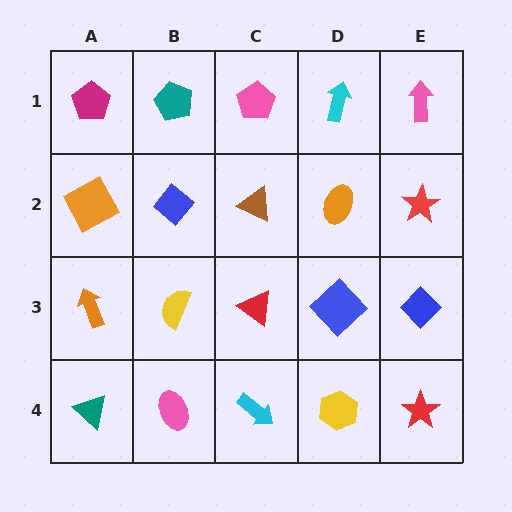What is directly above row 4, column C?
A red triangle.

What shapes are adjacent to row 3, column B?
A blue diamond (row 2, column B), a pink ellipse (row 4, column B), an orange arrow (row 3, column A), a red triangle (row 3, column C).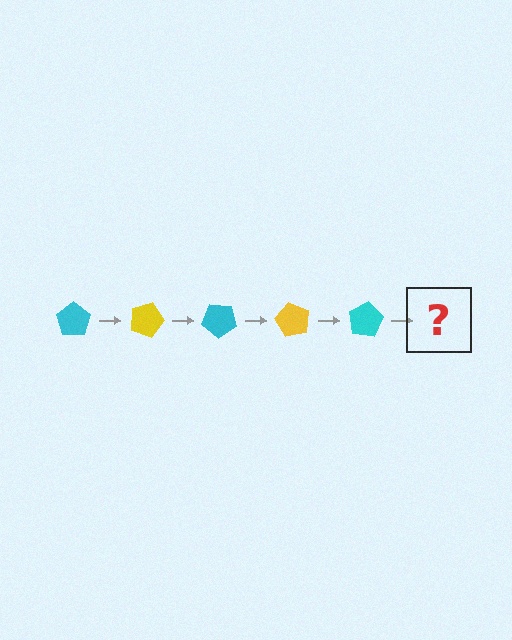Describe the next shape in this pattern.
It should be a yellow pentagon, rotated 100 degrees from the start.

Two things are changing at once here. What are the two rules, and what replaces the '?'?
The two rules are that it rotates 20 degrees each step and the color cycles through cyan and yellow. The '?' should be a yellow pentagon, rotated 100 degrees from the start.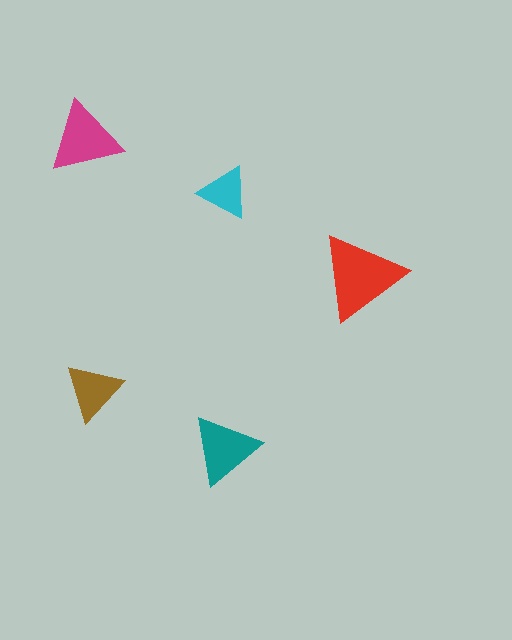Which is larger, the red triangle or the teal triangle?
The red one.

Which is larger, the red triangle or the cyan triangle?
The red one.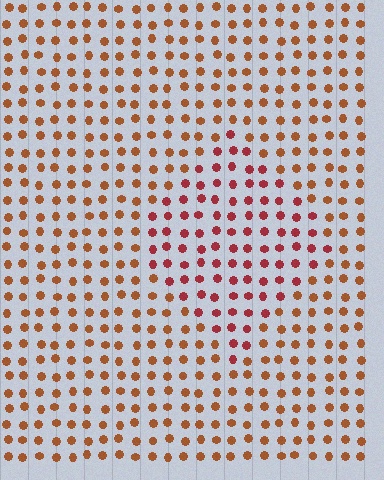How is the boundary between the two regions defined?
The boundary is defined purely by a slight shift in hue (about 29 degrees). Spacing, size, and orientation are identical on both sides.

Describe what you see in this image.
The image is filled with small brown elements in a uniform arrangement. A diamond-shaped region is visible where the elements are tinted to a slightly different hue, forming a subtle color boundary.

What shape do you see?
I see a diamond.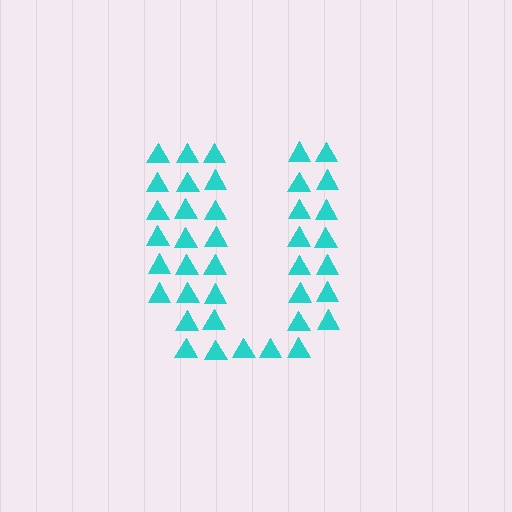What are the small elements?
The small elements are triangles.